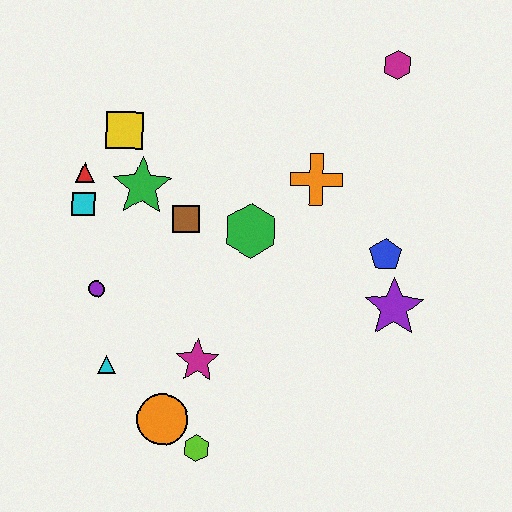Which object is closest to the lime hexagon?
The orange circle is closest to the lime hexagon.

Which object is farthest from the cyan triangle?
The magenta hexagon is farthest from the cyan triangle.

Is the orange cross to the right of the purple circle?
Yes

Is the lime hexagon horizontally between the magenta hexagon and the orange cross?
No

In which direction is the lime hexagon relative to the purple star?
The lime hexagon is to the left of the purple star.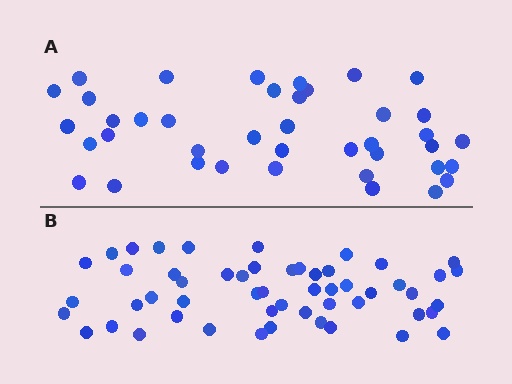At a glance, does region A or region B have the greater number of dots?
Region B (the bottom region) has more dots.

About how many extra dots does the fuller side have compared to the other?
Region B has approximately 15 more dots than region A.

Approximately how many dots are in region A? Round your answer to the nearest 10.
About 40 dots.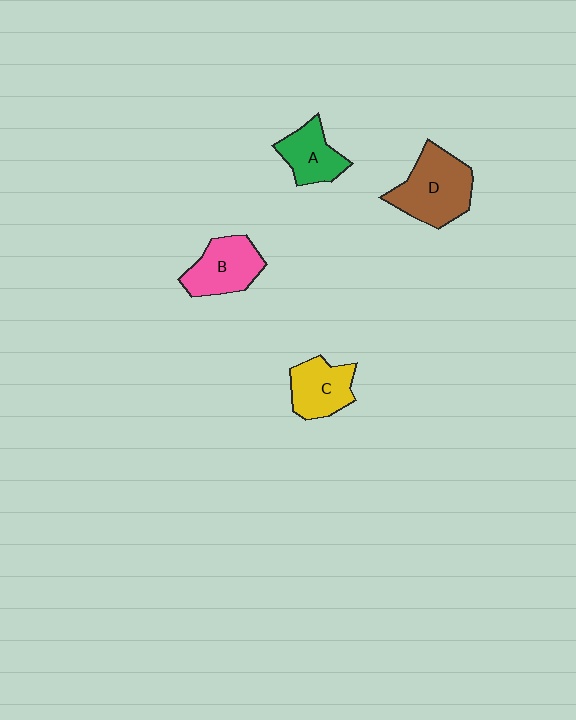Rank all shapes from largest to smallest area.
From largest to smallest: D (brown), B (pink), C (yellow), A (green).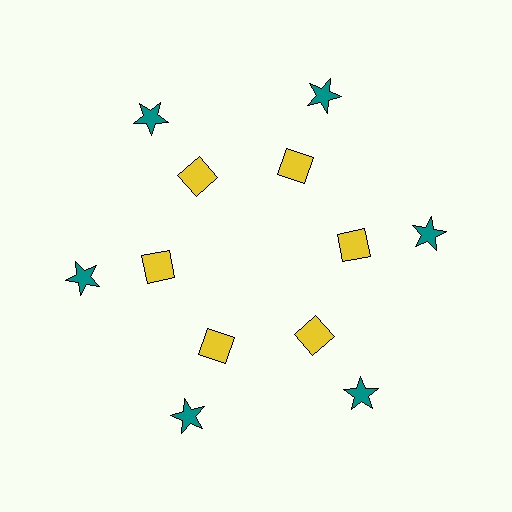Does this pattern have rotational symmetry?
Yes, this pattern has 6-fold rotational symmetry. It looks the same after rotating 60 degrees around the center.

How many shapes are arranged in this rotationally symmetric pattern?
There are 12 shapes, arranged in 6 groups of 2.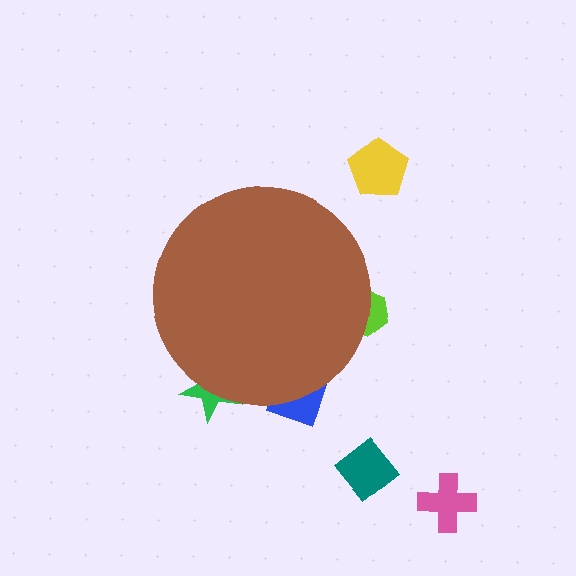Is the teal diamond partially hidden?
No, the teal diamond is fully visible.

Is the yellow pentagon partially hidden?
No, the yellow pentagon is fully visible.